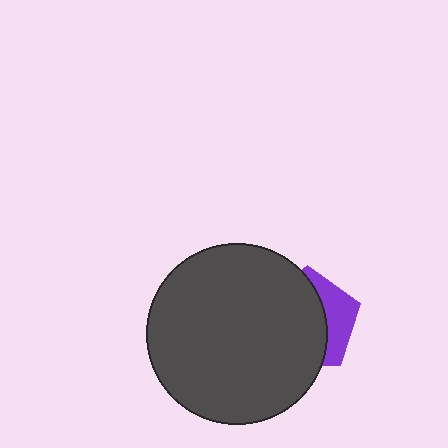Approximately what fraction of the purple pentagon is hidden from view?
Roughly 68% of the purple pentagon is hidden behind the dark gray circle.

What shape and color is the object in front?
The object in front is a dark gray circle.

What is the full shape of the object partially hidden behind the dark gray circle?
The partially hidden object is a purple pentagon.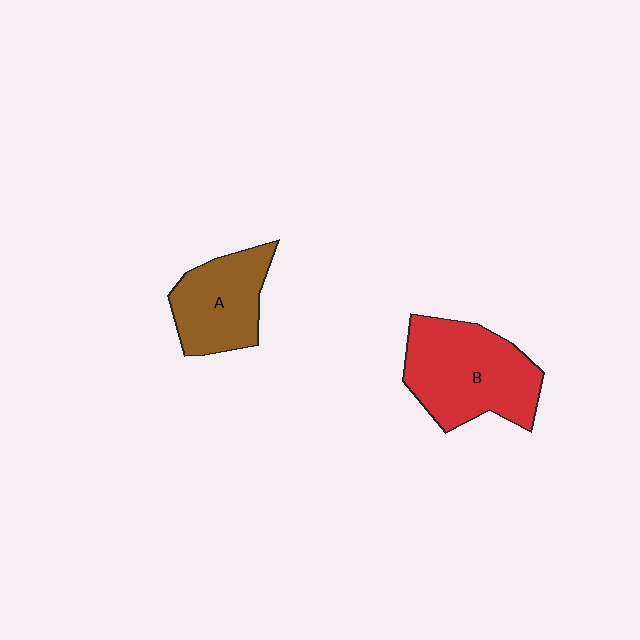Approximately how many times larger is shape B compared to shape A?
Approximately 1.4 times.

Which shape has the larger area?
Shape B (red).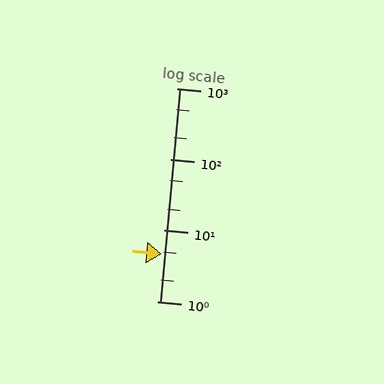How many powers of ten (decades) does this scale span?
The scale spans 3 decades, from 1 to 1000.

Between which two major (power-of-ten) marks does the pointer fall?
The pointer is between 1 and 10.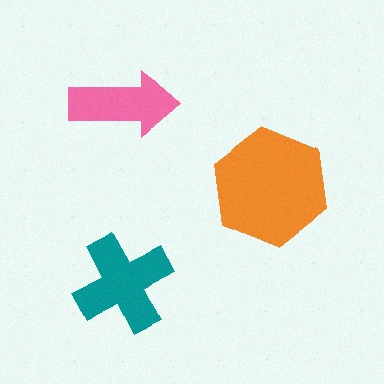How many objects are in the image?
There are 3 objects in the image.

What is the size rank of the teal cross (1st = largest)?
2nd.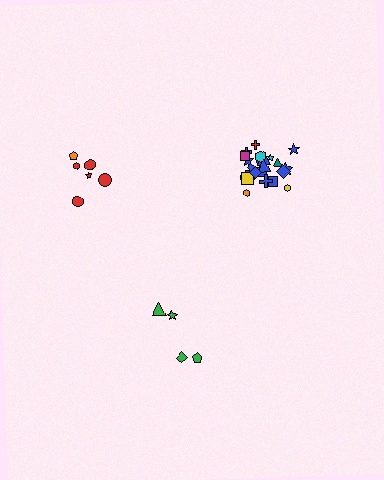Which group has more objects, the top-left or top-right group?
The top-right group.